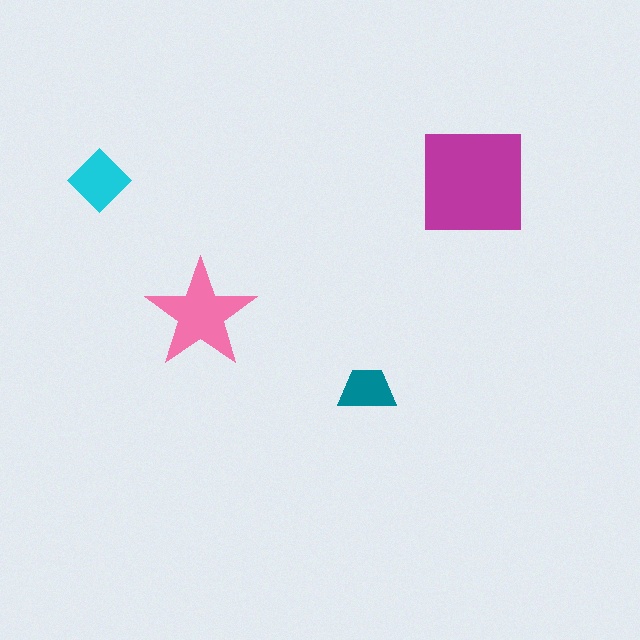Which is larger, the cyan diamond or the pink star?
The pink star.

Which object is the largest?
The magenta square.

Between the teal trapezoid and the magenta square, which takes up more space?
The magenta square.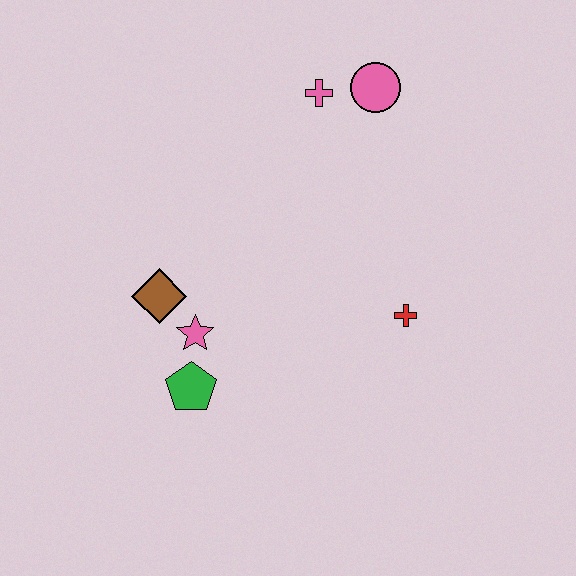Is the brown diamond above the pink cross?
No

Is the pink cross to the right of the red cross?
No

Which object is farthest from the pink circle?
The green pentagon is farthest from the pink circle.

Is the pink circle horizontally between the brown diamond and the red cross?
Yes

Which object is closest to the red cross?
The pink star is closest to the red cross.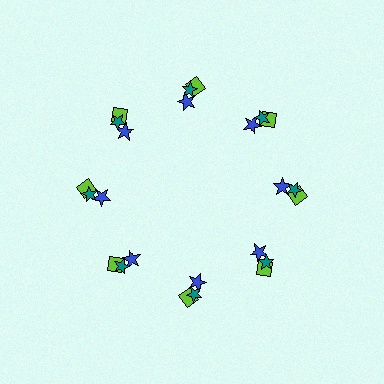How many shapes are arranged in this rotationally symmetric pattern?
There are 24 shapes, arranged in 8 groups of 3.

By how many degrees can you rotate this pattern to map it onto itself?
The pattern maps onto itself every 45 degrees of rotation.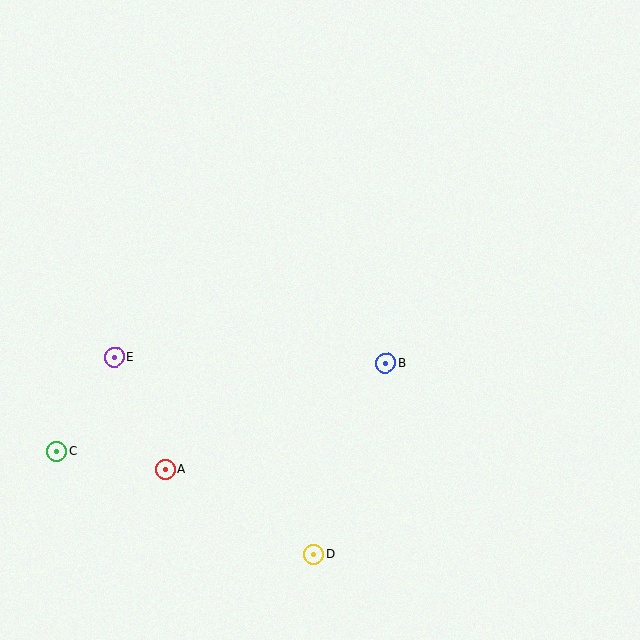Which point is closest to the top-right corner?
Point B is closest to the top-right corner.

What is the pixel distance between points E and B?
The distance between E and B is 272 pixels.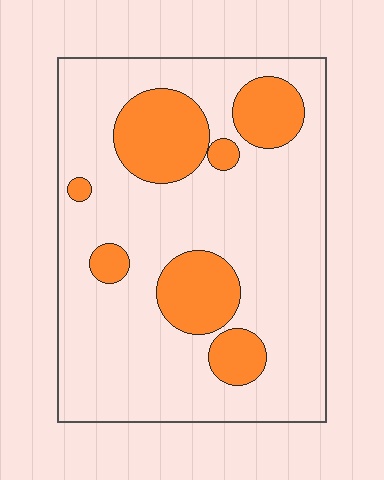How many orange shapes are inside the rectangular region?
7.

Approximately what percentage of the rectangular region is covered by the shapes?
Approximately 25%.